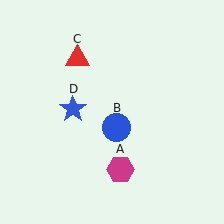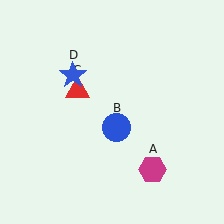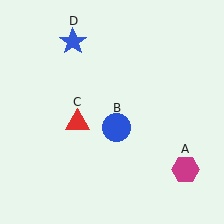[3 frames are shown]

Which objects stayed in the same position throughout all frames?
Blue circle (object B) remained stationary.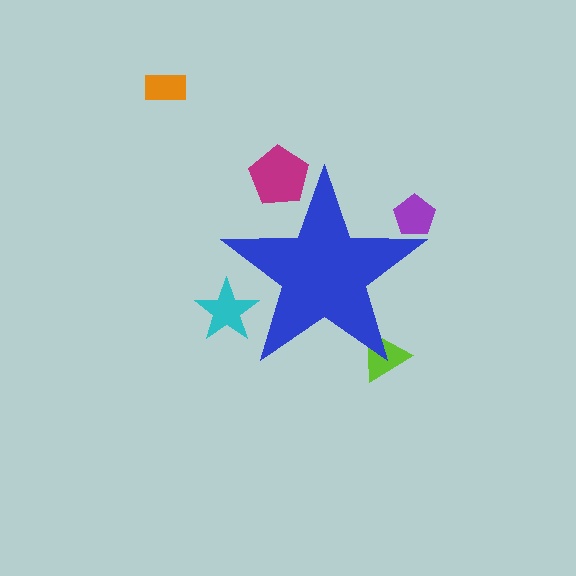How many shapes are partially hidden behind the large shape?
4 shapes are partially hidden.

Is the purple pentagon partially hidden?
Yes, the purple pentagon is partially hidden behind the blue star.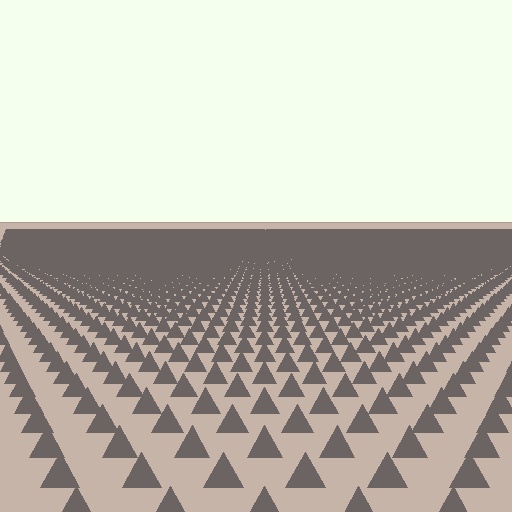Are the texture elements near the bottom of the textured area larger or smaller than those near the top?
Larger. Near the bottom, elements are closer to the viewer and appear at a bigger on-screen size.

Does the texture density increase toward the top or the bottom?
Density increases toward the top.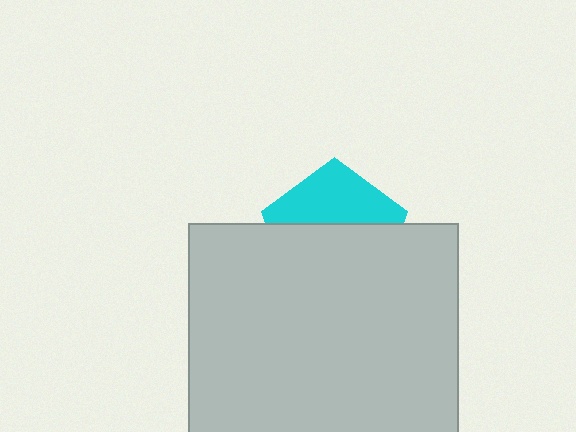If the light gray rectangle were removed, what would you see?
You would see the complete cyan pentagon.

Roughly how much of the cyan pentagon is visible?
A small part of it is visible (roughly 40%).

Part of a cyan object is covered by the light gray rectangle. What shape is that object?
It is a pentagon.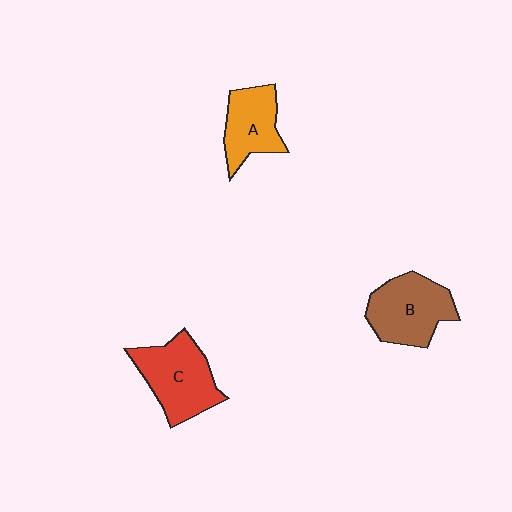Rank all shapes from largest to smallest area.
From largest to smallest: C (red), B (brown), A (orange).